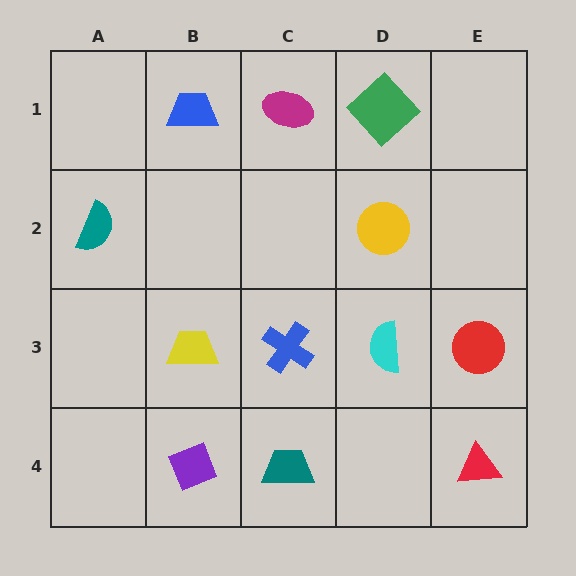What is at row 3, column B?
A yellow trapezoid.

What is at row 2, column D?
A yellow circle.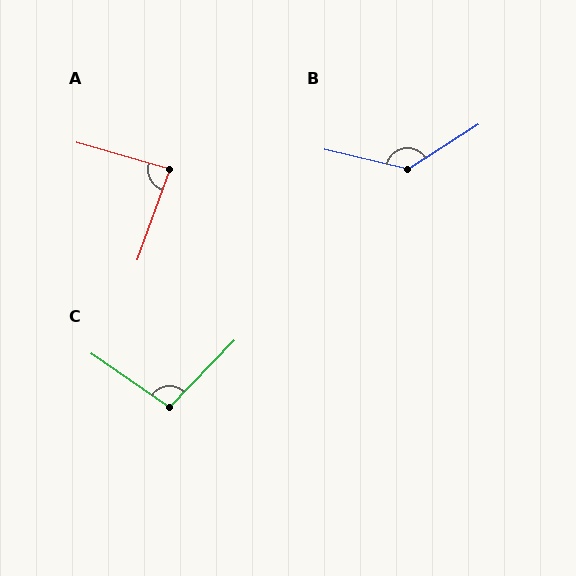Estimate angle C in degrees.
Approximately 99 degrees.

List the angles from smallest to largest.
A (86°), C (99°), B (134°).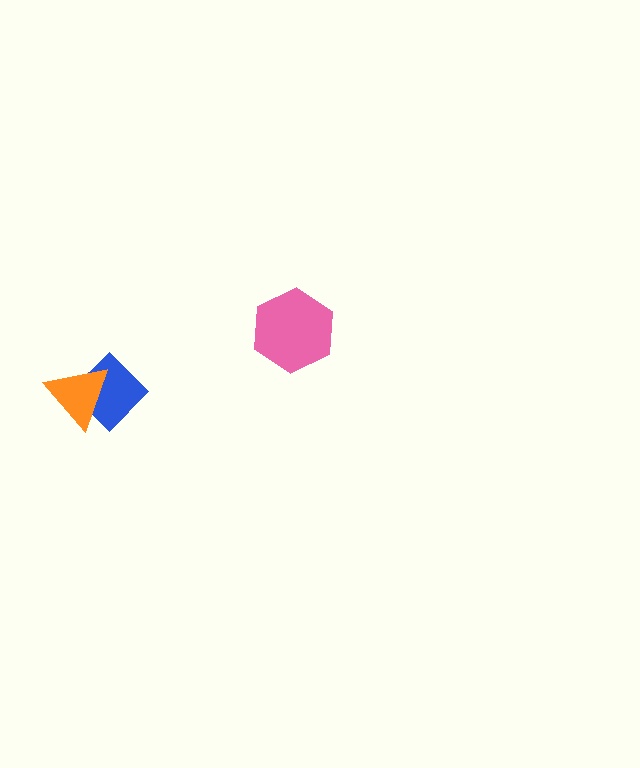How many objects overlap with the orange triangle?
1 object overlaps with the orange triangle.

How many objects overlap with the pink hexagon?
0 objects overlap with the pink hexagon.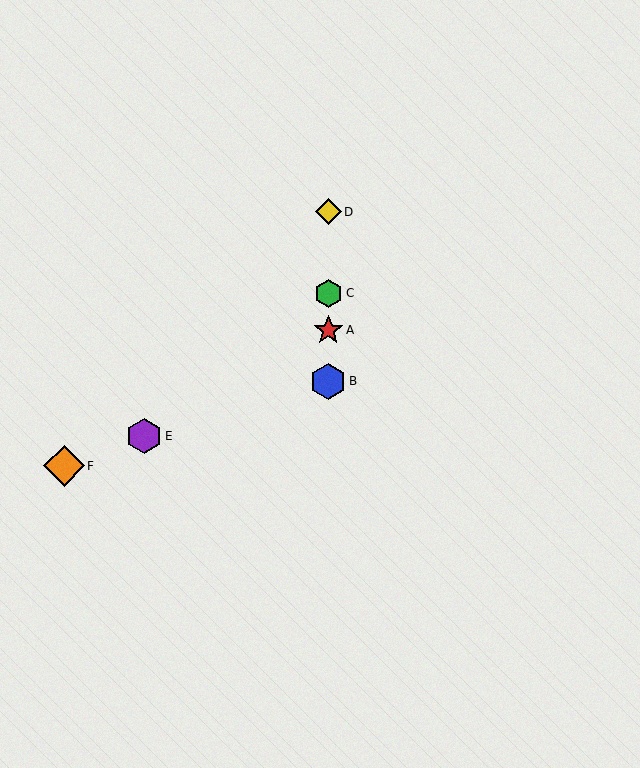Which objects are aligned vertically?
Objects A, B, C, D are aligned vertically.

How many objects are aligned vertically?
4 objects (A, B, C, D) are aligned vertically.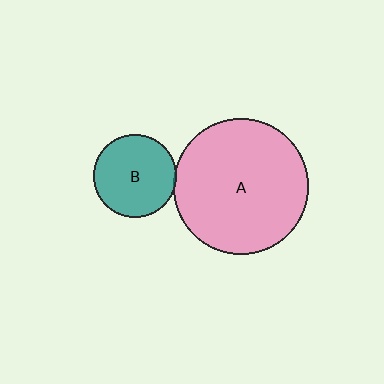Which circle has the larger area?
Circle A (pink).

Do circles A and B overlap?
Yes.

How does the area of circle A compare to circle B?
Approximately 2.7 times.